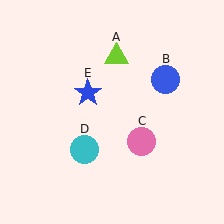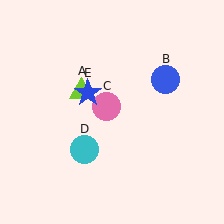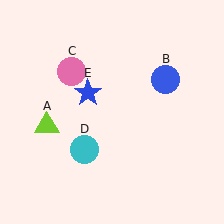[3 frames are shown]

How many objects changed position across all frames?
2 objects changed position: lime triangle (object A), pink circle (object C).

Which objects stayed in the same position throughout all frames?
Blue circle (object B) and cyan circle (object D) and blue star (object E) remained stationary.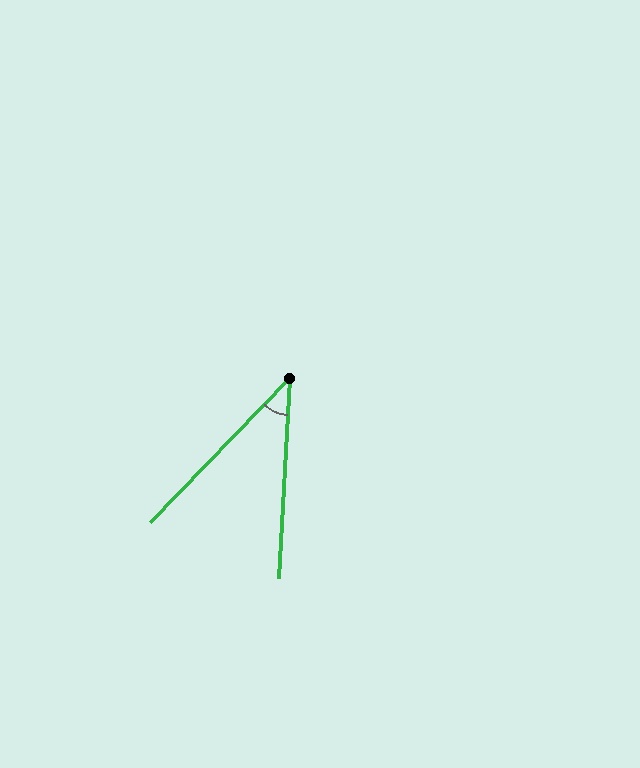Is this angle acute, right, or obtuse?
It is acute.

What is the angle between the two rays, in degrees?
Approximately 41 degrees.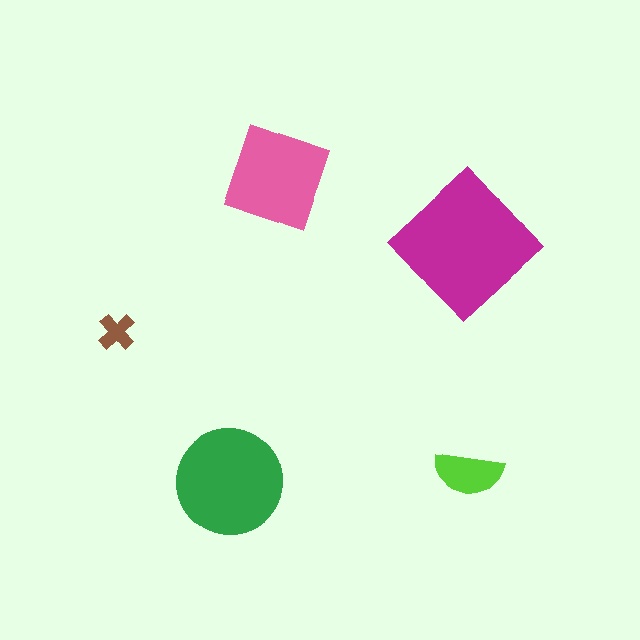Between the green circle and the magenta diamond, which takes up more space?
The magenta diamond.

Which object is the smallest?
The brown cross.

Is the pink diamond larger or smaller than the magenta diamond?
Smaller.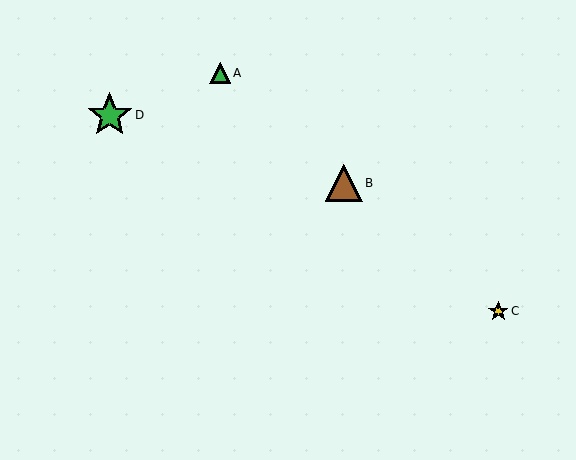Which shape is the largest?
The green star (labeled D) is the largest.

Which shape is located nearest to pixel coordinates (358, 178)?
The brown triangle (labeled B) at (344, 183) is nearest to that location.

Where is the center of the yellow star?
The center of the yellow star is at (498, 311).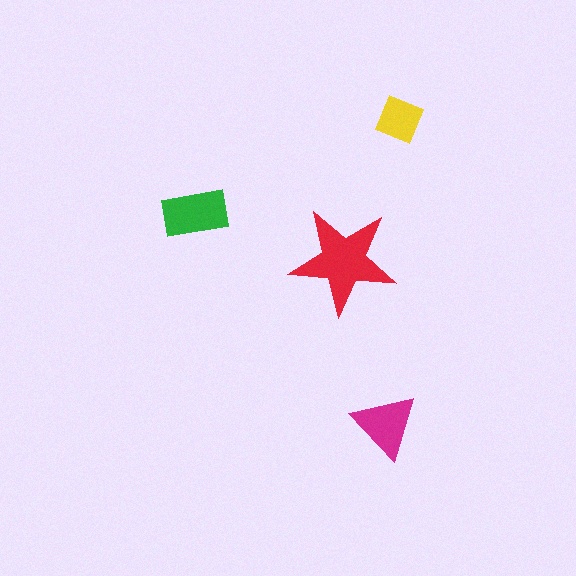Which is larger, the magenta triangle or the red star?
The red star.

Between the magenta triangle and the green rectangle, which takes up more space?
The green rectangle.